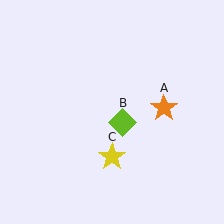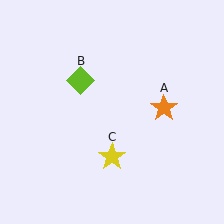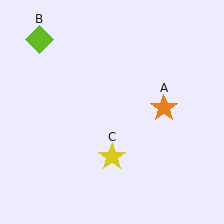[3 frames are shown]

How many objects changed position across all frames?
1 object changed position: lime diamond (object B).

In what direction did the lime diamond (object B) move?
The lime diamond (object B) moved up and to the left.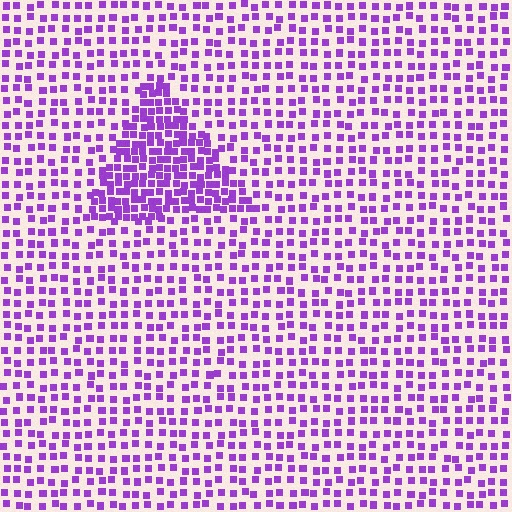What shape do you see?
I see a triangle.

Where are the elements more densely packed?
The elements are more densely packed inside the triangle boundary.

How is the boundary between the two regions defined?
The boundary is defined by a change in element density (approximately 2.1x ratio). All elements are the same color, size, and shape.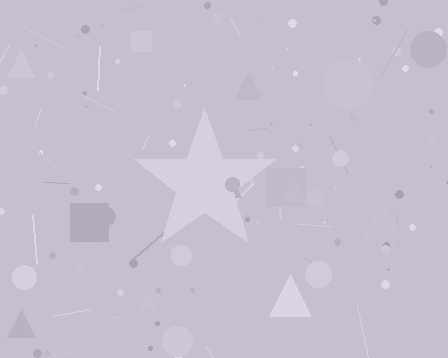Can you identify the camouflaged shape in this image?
The camouflaged shape is a star.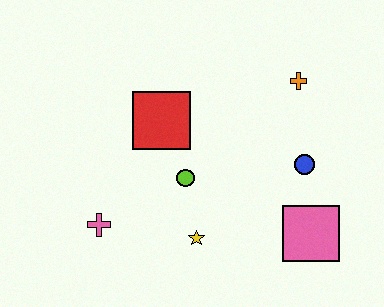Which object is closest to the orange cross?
The blue circle is closest to the orange cross.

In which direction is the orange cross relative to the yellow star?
The orange cross is above the yellow star.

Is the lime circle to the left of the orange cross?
Yes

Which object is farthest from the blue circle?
The pink cross is farthest from the blue circle.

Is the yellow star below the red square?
Yes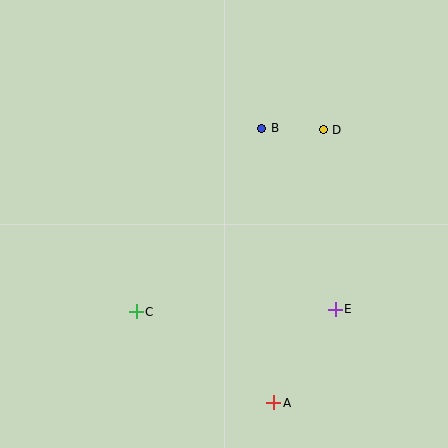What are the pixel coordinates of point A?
Point A is at (274, 403).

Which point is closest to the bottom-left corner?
Point C is closest to the bottom-left corner.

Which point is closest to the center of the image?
Point B at (262, 128) is closest to the center.